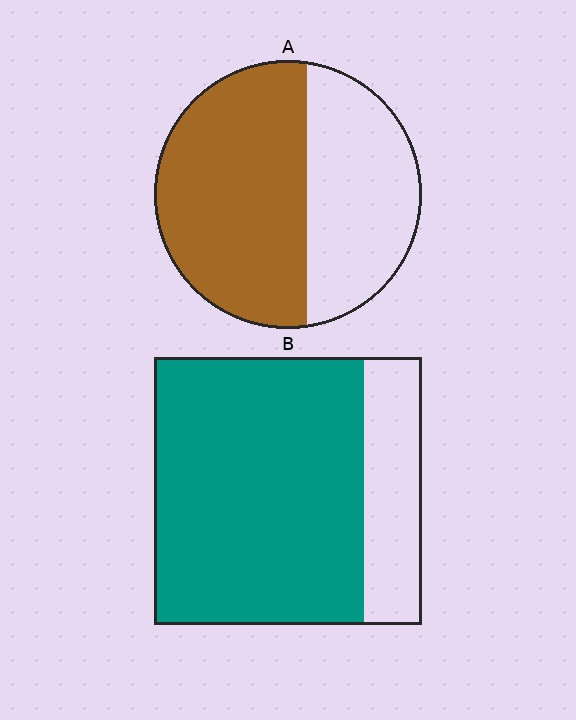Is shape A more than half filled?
Yes.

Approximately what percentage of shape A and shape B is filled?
A is approximately 60% and B is approximately 80%.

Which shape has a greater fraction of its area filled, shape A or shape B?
Shape B.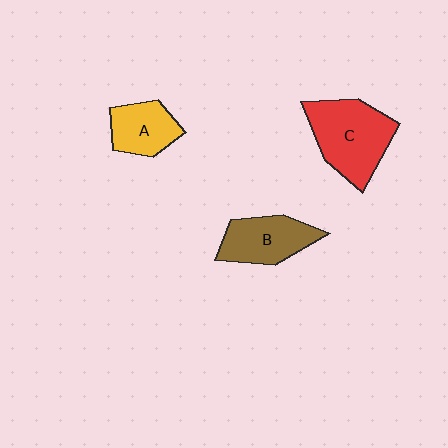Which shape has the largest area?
Shape C (red).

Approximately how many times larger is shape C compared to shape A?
Approximately 1.7 times.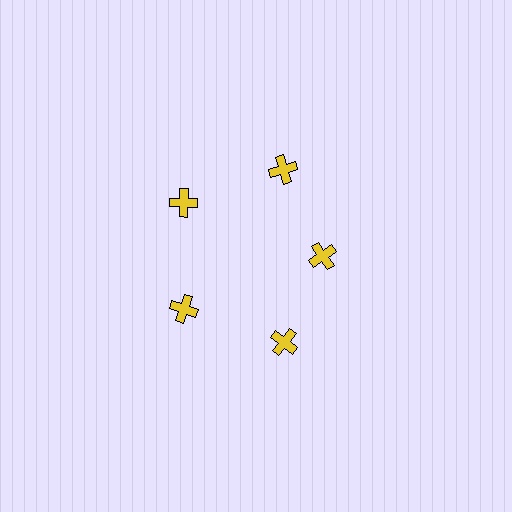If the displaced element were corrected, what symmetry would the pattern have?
It would have 5-fold rotational symmetry — the pattern would map onto itself every 72 degrees.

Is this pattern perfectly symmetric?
No. The 5 yellow crosses are arranged in a ring, but one element near the 3 o'clock position is pulled inward toward the center, breaking the 5-fold rotational symmetry.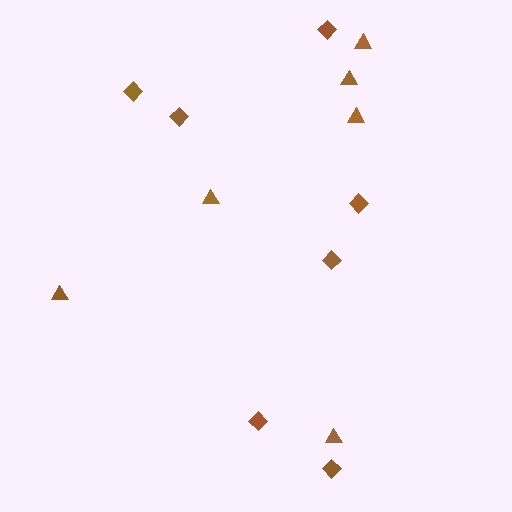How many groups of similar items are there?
There are 2 groups: one group of diamonds (7) and one group of triangles (6).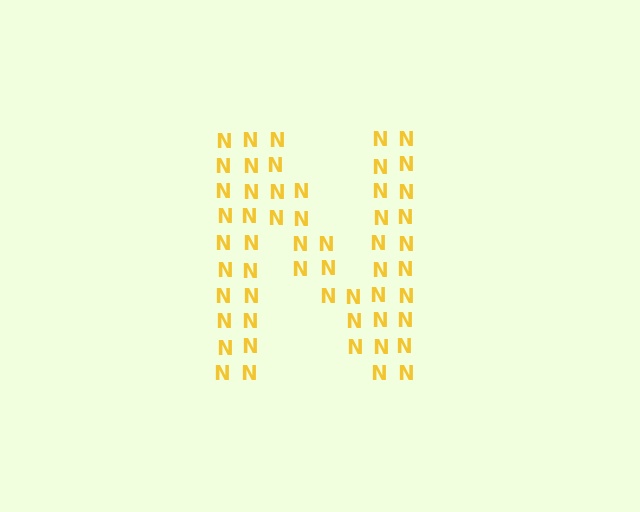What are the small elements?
The small elements are letter N's.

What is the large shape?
The large shape is the letter N.